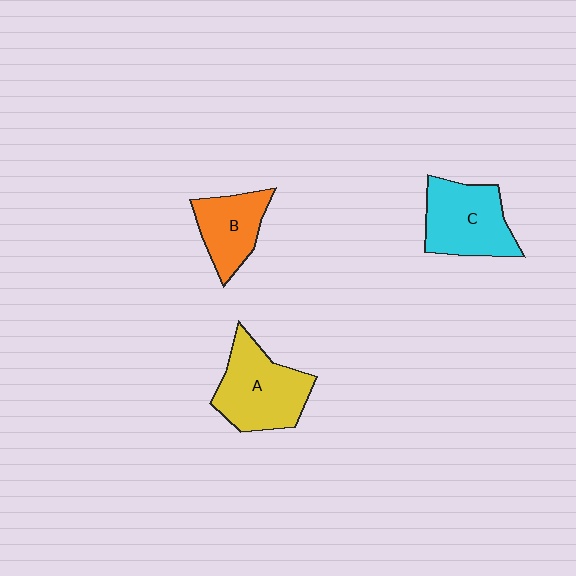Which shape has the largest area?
Shape A (yellow).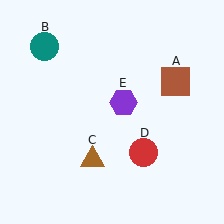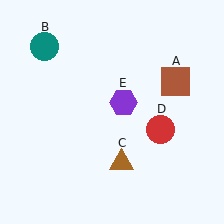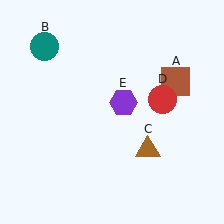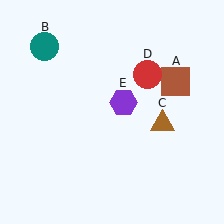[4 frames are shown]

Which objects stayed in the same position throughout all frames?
Brown square (object A) and teal circle (object B) and purple hexagon (object E) remained stationary.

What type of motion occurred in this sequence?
The brown triangle (object C), red circle (object D) rotated counterclockwise around the center of the scene.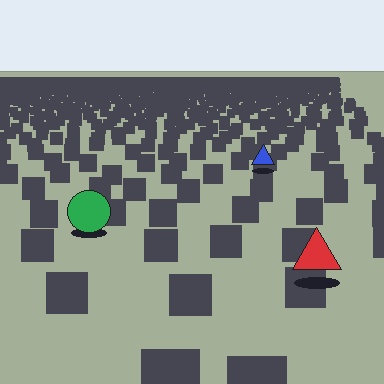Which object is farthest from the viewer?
The blue triangle is farthest from the viewer. It appears smaller and the ground texture around it is denser.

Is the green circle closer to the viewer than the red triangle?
No. The red triangle is closer — you can tell from the texture gradient: the ground texture is coarser near it.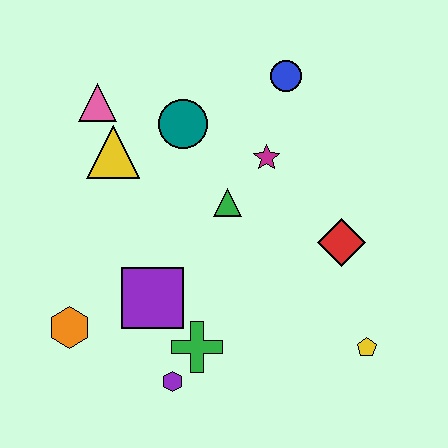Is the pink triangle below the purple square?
No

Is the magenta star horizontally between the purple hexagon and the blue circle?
Yes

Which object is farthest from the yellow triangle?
The yellow pentagon is farthest from the yellow triangle.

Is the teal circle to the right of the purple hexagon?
Yes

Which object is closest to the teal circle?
The yellow triangle is closest to the teal circle.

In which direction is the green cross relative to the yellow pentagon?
The green cross is to the left of the yellow pentagon.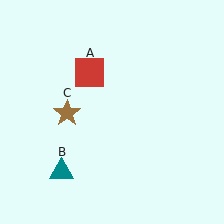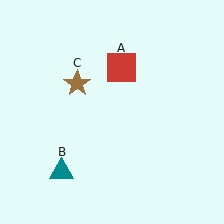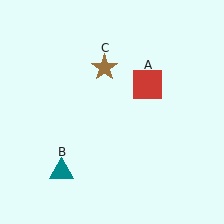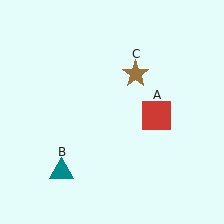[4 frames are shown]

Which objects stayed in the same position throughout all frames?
Teal triangle (object B) remained stationary.